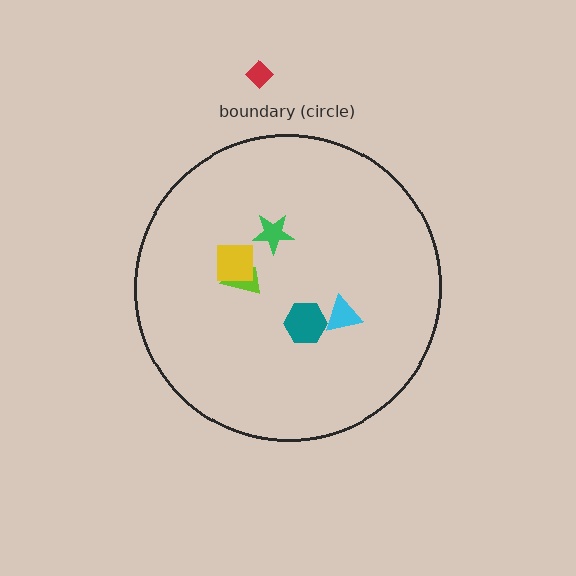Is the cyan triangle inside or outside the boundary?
Inside.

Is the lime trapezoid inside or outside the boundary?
Inside.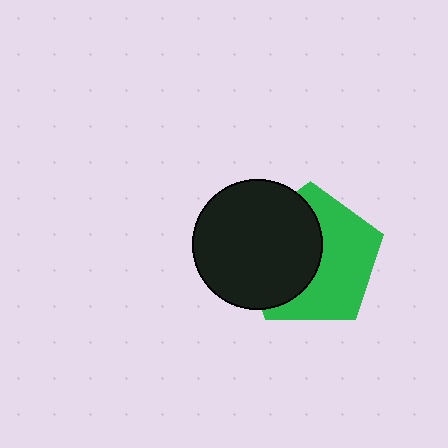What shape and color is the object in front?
The object in front is a black circle.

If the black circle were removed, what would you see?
You would see the complete green pentagon.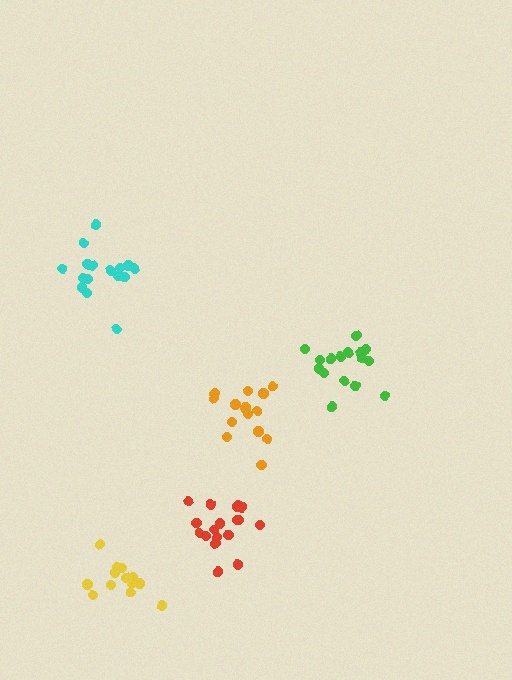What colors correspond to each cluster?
The clusters are colored: green, yellow, orange, cyan, red.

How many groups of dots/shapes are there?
There are 5 groups.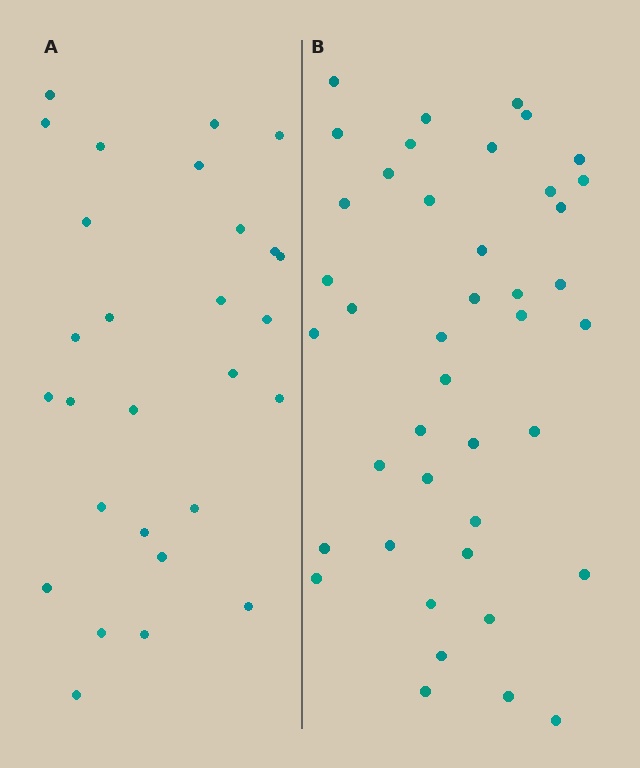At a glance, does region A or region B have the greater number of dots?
Region B (the right region) has more dots.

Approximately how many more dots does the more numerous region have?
Region B has approximately 15 more dots than region A.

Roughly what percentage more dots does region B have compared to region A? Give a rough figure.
About 50% more.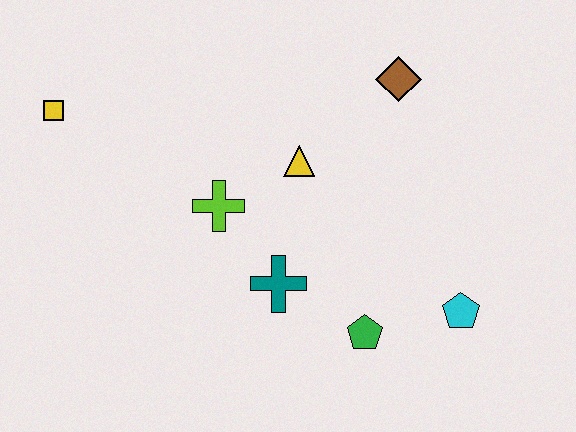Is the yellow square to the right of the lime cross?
No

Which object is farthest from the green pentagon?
The yellow square is farthest from the green pentagon.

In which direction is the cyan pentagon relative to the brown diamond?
The cyan pentagon is below the brown diamond.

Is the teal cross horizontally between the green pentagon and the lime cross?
Yes